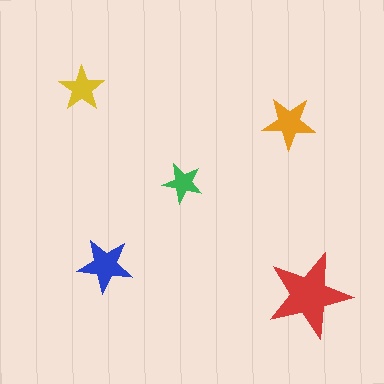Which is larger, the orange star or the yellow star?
The orange one.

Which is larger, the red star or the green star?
The red one.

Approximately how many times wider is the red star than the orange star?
About 1.5 times wider.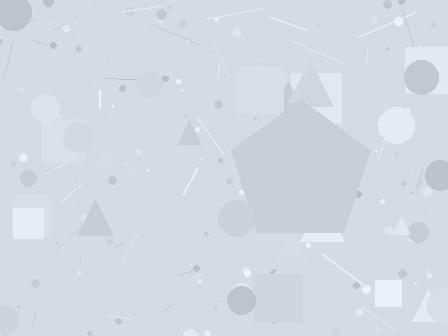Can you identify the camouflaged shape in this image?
The camouflaged shape is a pentagon.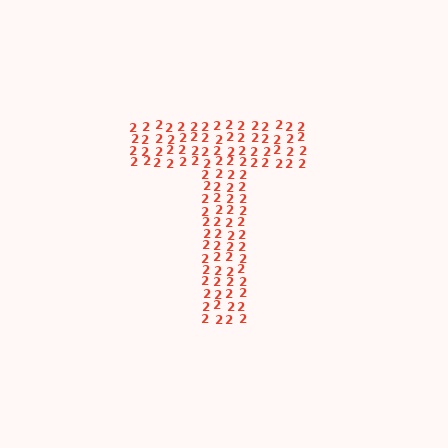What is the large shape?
The large shape is the letter T.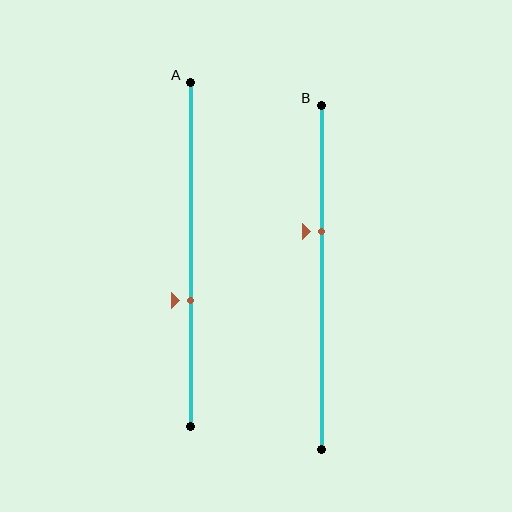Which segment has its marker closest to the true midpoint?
Segment A has its marker closest to the true midpoint.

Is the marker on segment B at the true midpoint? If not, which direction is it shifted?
No, the marker on segment B is shifted upward by about 13% of the segment length.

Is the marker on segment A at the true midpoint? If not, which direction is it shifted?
No, the marker on segment A is shifted downward by about 13% of the segment length.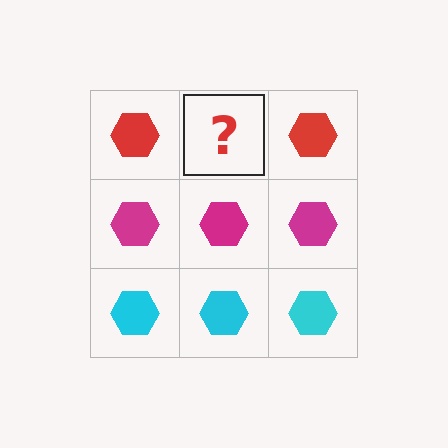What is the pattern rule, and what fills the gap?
The rule is that each row has a consistent color. The gap should be filled with a red hexagon.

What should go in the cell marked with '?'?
The missing cell should contain a red hexagon.